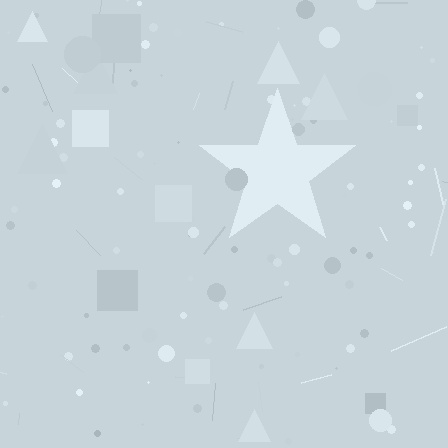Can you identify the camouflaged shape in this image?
The camouflaged shape is a star.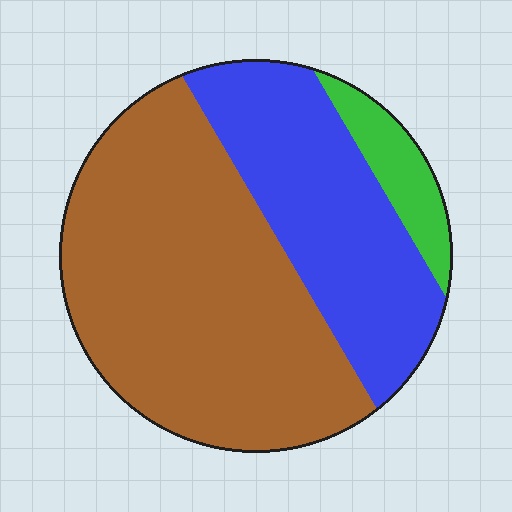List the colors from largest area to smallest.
From largest to smallest: brown, blue, green.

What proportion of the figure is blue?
Blue takes up about one third (1/3) of the figure.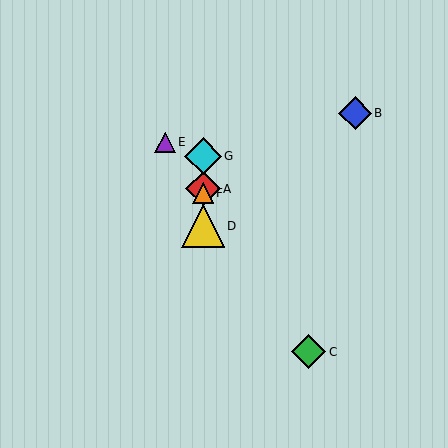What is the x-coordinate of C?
Object C is at x≈309.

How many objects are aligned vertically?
4 objects (A, D, F, G) are aligned vertically.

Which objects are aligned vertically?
Objects A, D, F, G are aligned vertically.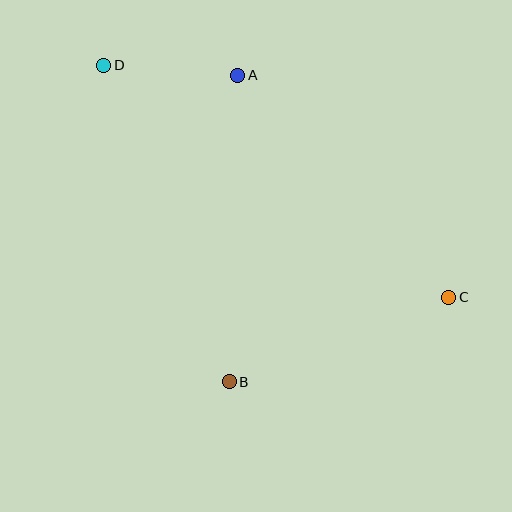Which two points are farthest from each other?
Points C and D are farthest from each other.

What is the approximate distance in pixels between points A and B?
The distance between A and B is approximately 307 pixels.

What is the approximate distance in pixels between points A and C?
The distance between A and C is approximately 306 pixels.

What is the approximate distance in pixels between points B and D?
The distance between B and D is approximately 341 pixels.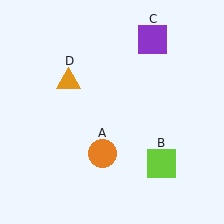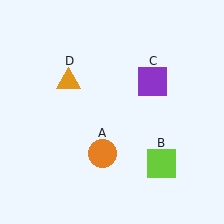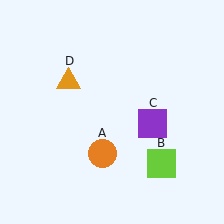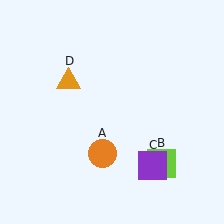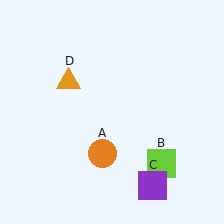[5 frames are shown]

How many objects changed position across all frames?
1 object changed position: purple square (object C).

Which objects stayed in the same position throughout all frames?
Orange circle (object A) and lime square (object B) and orange triangle (object D) remained stationary.